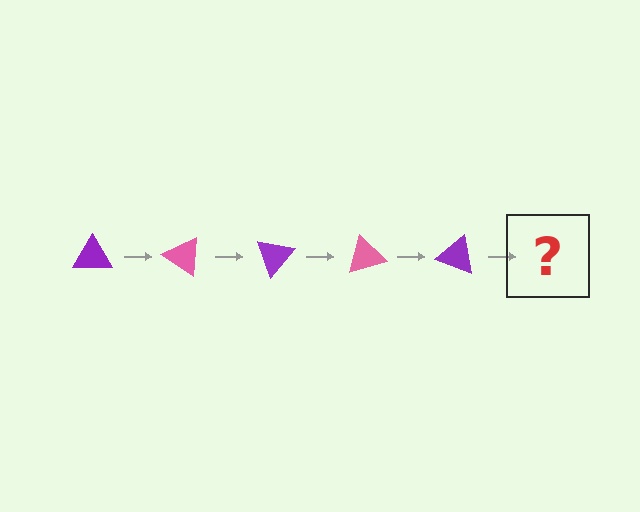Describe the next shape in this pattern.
It should be a pink triangle, rotated 175 degrees from the start.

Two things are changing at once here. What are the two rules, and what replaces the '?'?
The two rules are that it rotates 35 degrees each step and the color cycles through purple and pink. The '?' should be a pink triangle, rotated 175 degrees from the start.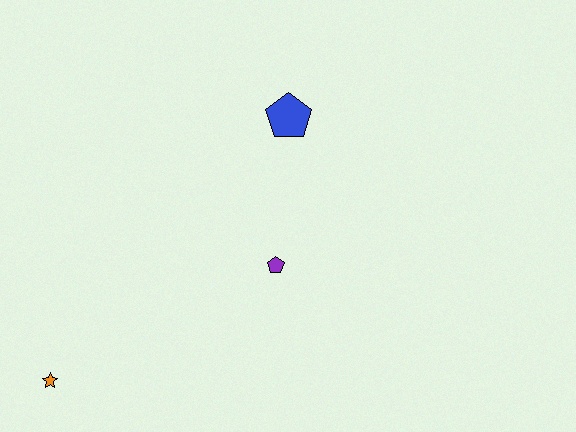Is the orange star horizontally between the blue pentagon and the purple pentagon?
No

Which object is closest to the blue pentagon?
The purple pentagon is closest to the blue pentagon.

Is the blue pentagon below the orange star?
No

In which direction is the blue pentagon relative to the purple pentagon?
The blue pentagon is above the purple pentagon.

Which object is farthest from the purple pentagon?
The orange star is farthest from the purple pentagon.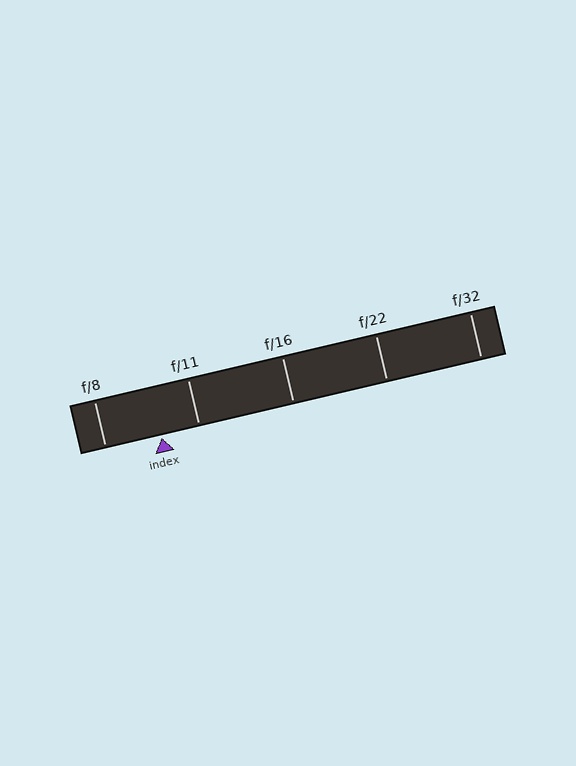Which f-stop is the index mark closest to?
The index mark is closest to f/11.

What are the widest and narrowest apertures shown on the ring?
The widest aperture shown is f/8 and the narrowest is f/32.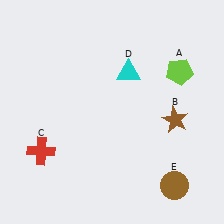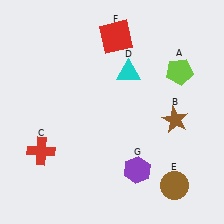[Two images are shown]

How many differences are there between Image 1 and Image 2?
There are 2 differences between the two images.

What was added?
A red square (F), a purple hexagon (G) were added in Image 2.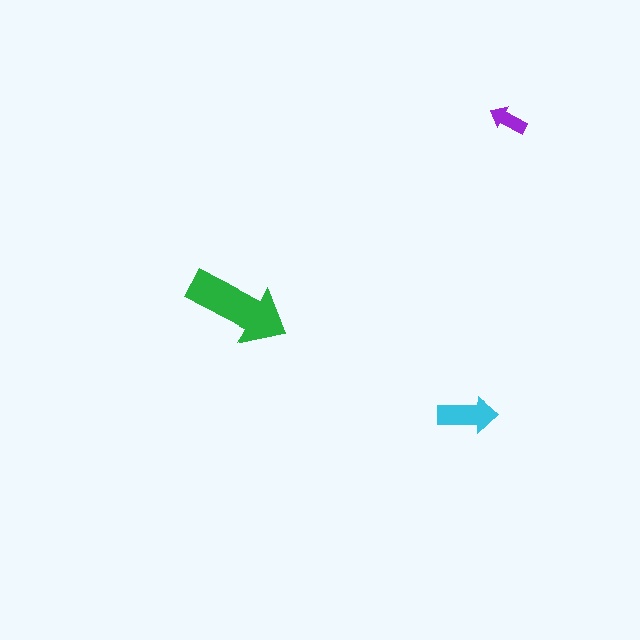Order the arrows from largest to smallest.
the green one, the cyan one, the purple one.